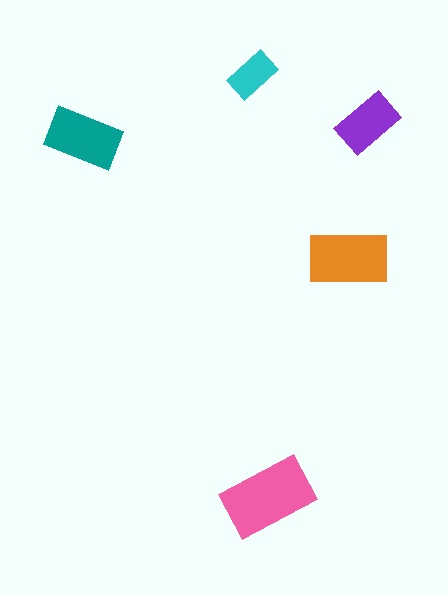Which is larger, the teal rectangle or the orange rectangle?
The orange one.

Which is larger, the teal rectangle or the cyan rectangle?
The teal one.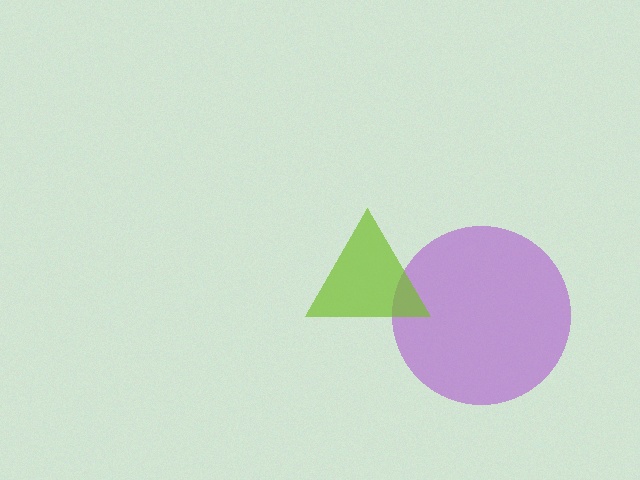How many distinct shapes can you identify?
There are 2 distinct shapes: a purple circle, a lime triangle.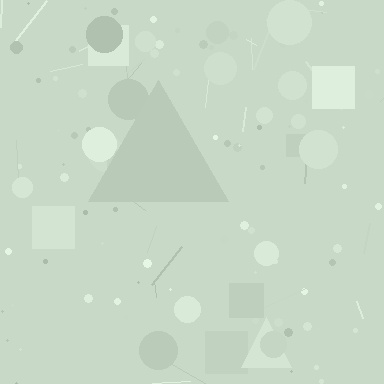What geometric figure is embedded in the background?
A triangle is embedded in the background.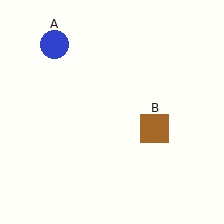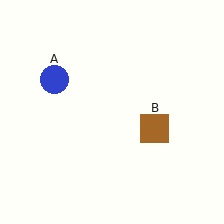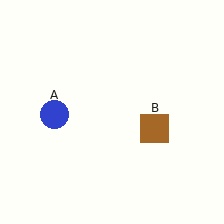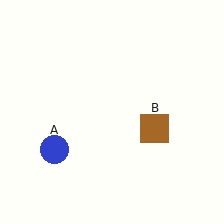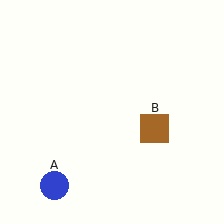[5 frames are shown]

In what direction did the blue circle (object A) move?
The blue circle (object A) moved down.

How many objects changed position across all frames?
1 object changed position: blue circle (object A).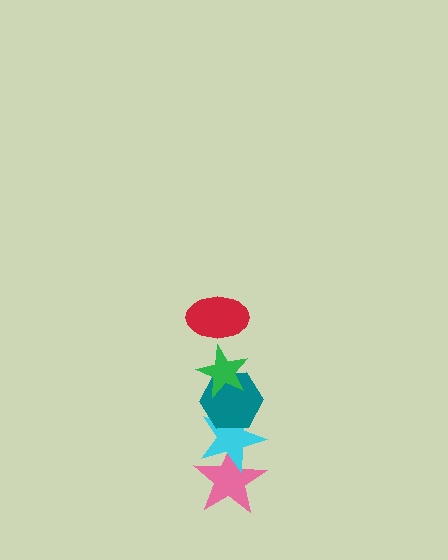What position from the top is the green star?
The green star is 2nd from the top.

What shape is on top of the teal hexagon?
The green star is on top of the teal hexagon.